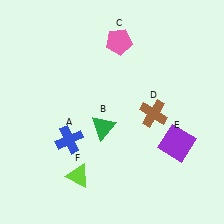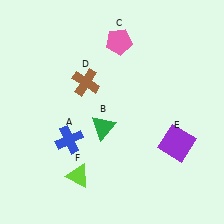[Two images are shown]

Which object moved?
The brown cross (D) moved left.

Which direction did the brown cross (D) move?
The brown cross (D) moved left.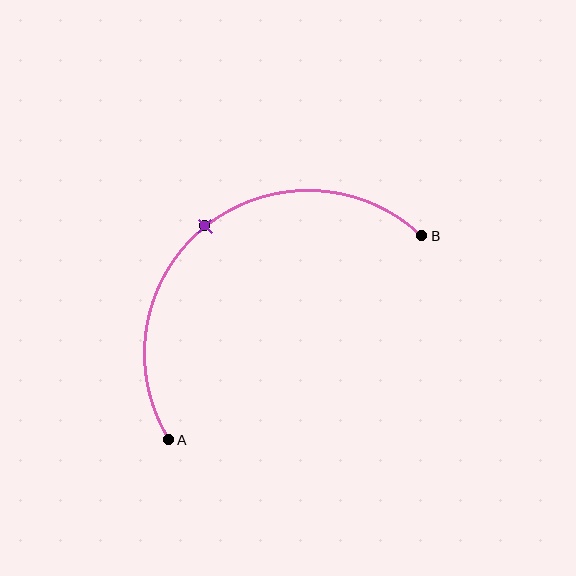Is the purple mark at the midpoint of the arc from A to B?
Yes. The purple mark lies on the arc at equal arc-length from both A and B — it is the arc midpoint.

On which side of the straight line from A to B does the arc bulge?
The arc bulges above and to the left of the straight line connecting A and B.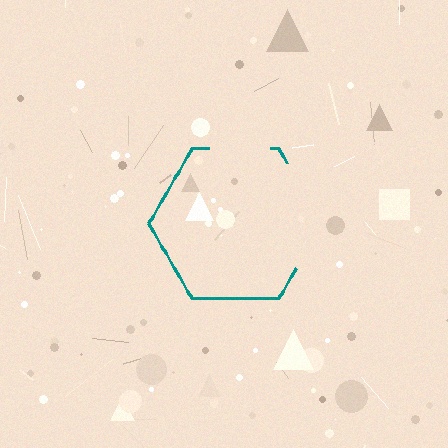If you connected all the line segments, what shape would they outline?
They would outline a hexagon.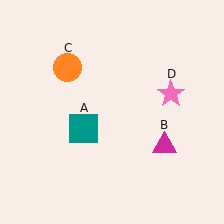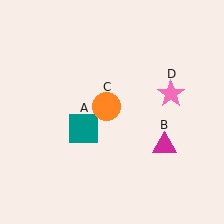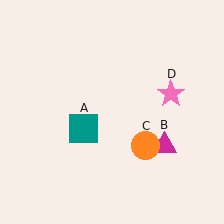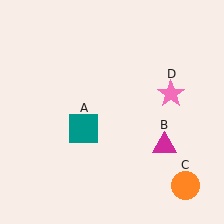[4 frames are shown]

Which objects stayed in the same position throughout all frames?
Teal square (object A) and magenta triangle (object B) and pink star (object D) remained stationary.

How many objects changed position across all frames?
1 object changed position: orange circle (object C).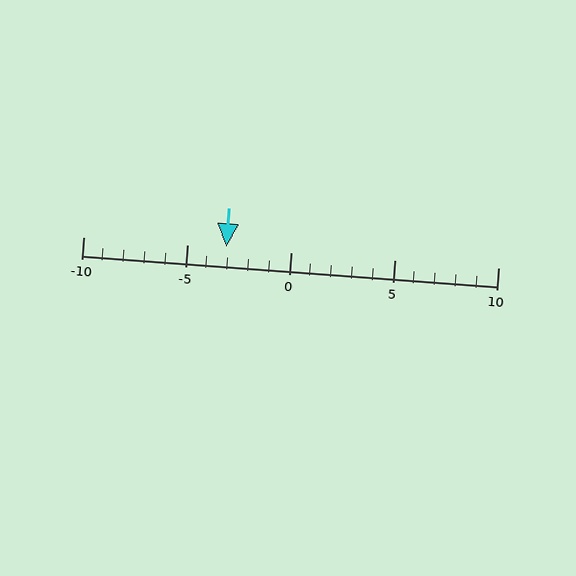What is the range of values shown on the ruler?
The ruler shows values from -10 to 10.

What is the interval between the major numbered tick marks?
The major tick marks are spaced 5 units apart.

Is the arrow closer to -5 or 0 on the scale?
The arrow is closer to -5.